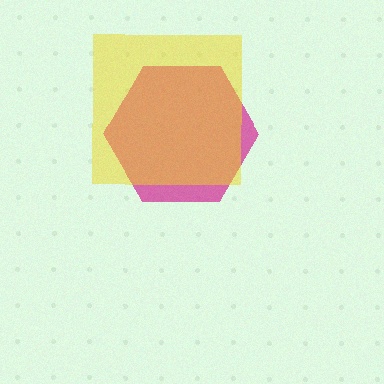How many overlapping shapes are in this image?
There are 2 overlapping shapes in the image.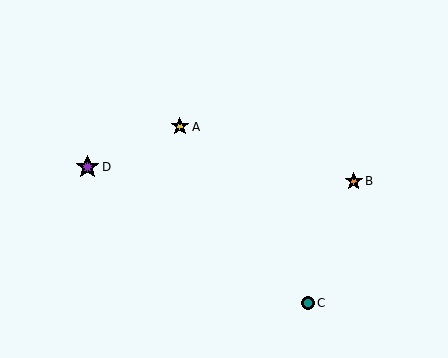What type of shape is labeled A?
Shape A is a yellow star.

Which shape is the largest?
The purple star (labeled D) is the largest.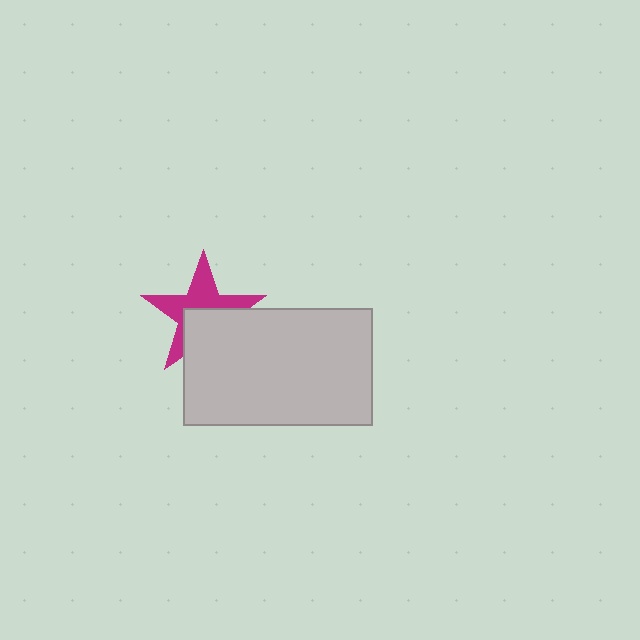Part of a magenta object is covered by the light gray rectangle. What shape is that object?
It is a star.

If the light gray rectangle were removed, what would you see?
You would see the complete magenta star.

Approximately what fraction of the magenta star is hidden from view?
Roughly 46% of the magenta star is hidden behind the light gray rectangle.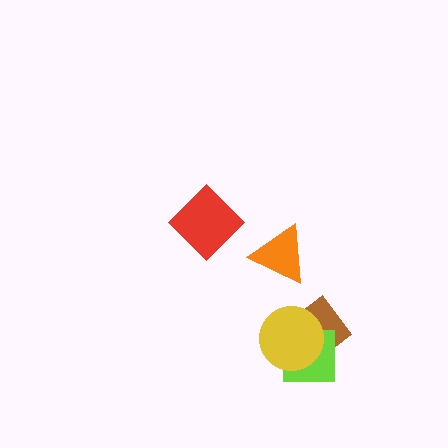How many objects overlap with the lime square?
2 objects overlap with the lime square.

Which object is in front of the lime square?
The yellow circle is in front of the lime square.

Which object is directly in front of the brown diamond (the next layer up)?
The lime square is directly in front of the brown diamond.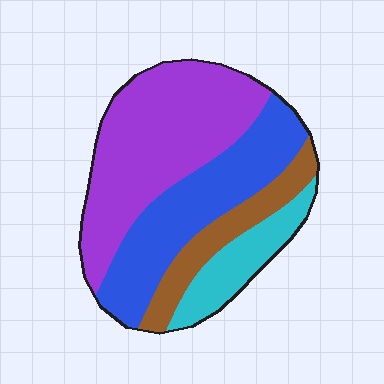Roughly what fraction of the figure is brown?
Brown takes up about one eighth (1/8) of the figure.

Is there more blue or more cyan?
Blue.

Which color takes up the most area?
Purple, at roughly 40%.